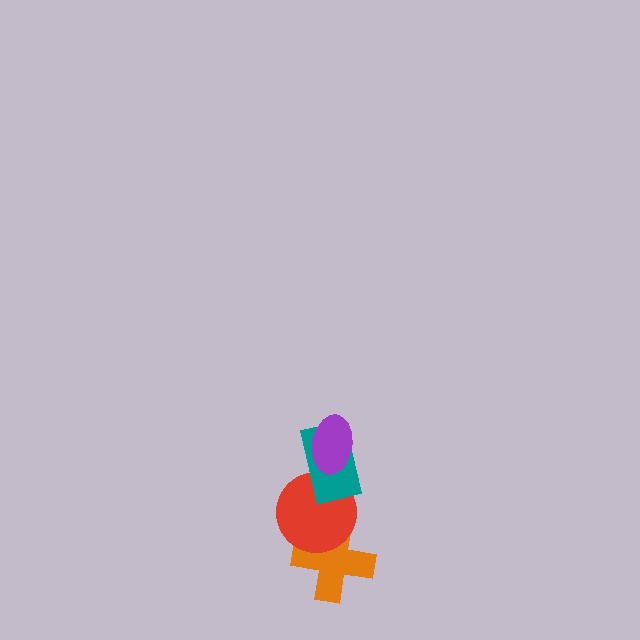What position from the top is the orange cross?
The orange cross is 4th from the top.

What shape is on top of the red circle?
The teal rectangle is on top of the red circle.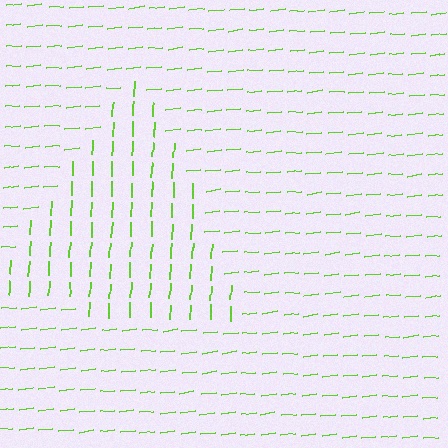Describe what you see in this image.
The image is filled with small lime line segments. A triangle region in the image has lines oriented differently from the surrounding lines, creating a visible texture boundary.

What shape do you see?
I see a triangle.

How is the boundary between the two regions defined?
The boundary is defined purely by a change in line orientation (approximately 81 degrees difference). All lines are the same color and thickness.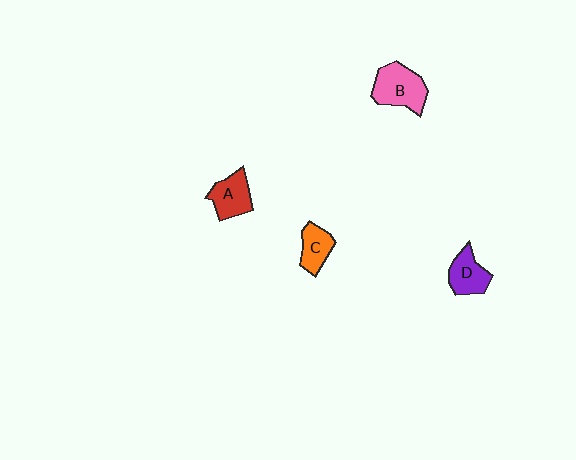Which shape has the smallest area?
Shape C (orange).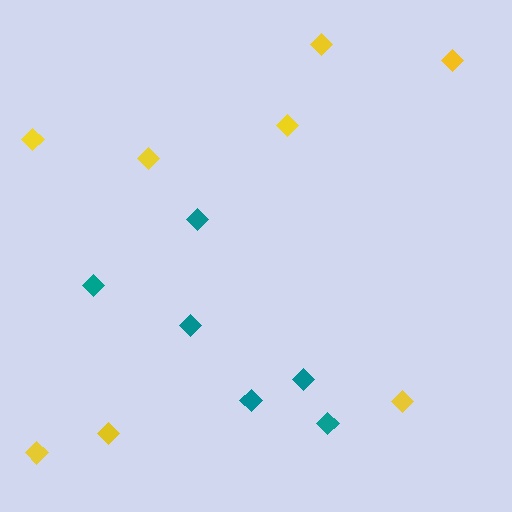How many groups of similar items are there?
There are 2 groups: one group of yellow diamonds (8) and one group of teal diamonds (6).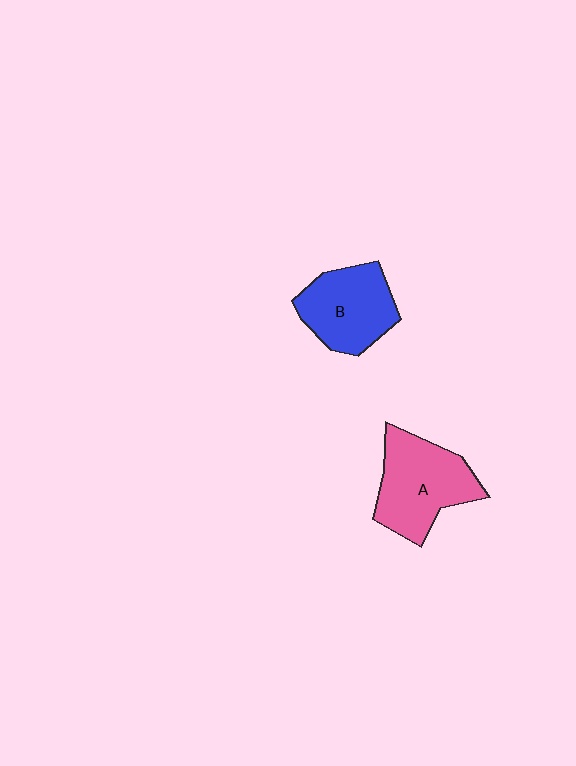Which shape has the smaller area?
Shape B (blue).